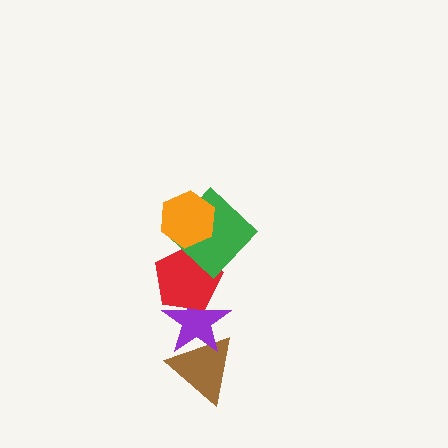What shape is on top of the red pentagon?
The green diamond is on top of the red pentagon.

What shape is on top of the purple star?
The red pentagon is on top of the purple star.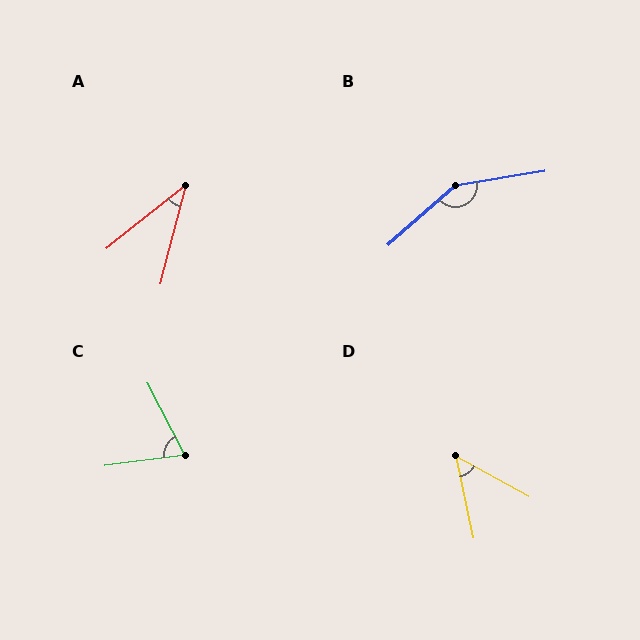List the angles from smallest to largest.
A (37°), D (49°), C (70°), B (148°).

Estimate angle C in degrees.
Approximately 70 degrees.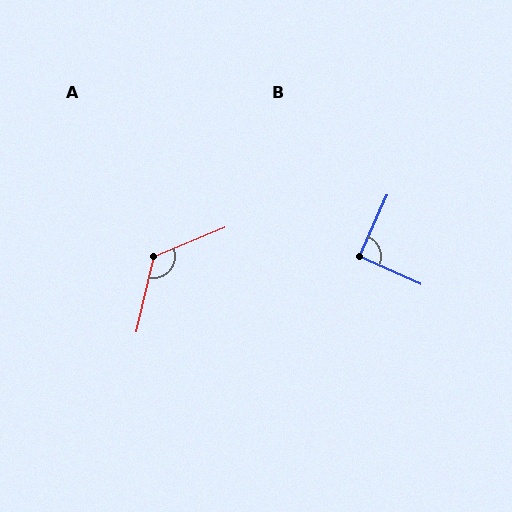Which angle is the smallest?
B, at approximately 89 degrees.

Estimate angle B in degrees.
Approximately 89 degrees.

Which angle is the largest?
A, at approximately 125 degrees.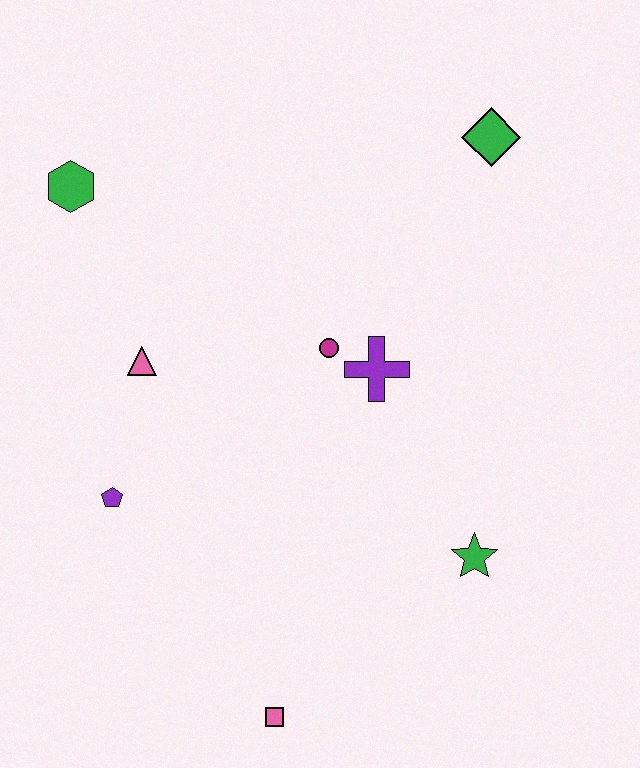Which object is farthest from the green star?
The green hexagon is farthest from the green star.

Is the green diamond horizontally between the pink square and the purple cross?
No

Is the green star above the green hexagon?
No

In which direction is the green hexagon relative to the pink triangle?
The green hexagon is above the pink triangle.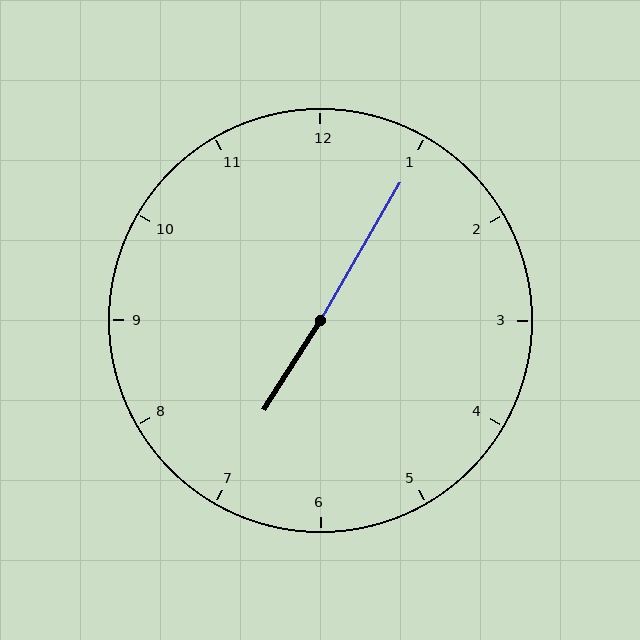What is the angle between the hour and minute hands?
Approximately 178 degrees.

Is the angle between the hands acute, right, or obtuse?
It is obtuse.